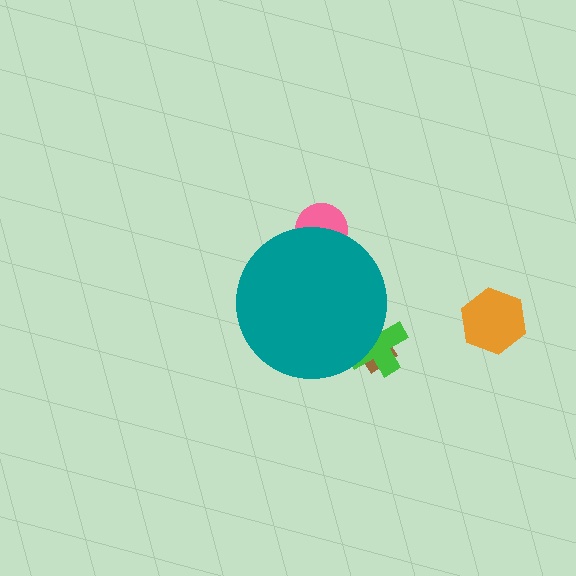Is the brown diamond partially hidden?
Yes, the brown diamond is partially hidden behind the teal circle.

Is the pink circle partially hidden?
Yes, the pink circle is partially hidden behind the teal circle.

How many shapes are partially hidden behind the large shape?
3 shapes are partially hidden.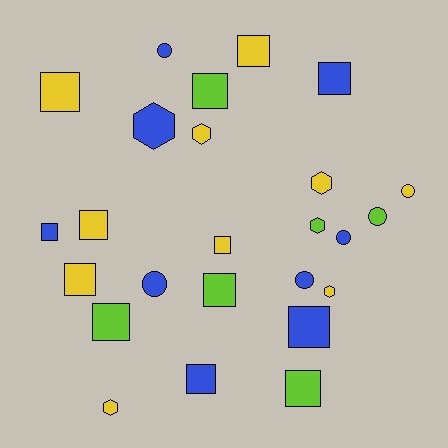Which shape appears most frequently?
Square, with 13 objects.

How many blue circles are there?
There are 4 blue circles.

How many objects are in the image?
There are 25 objects.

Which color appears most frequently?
Yellow, with 10 objects.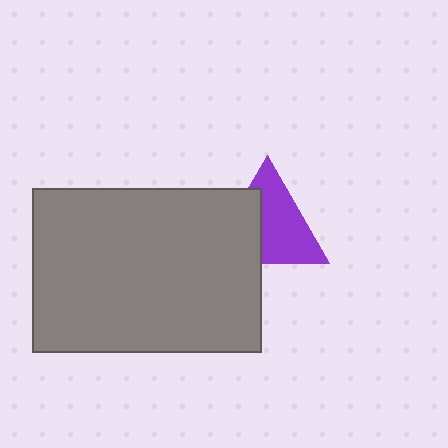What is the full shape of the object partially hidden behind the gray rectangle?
The partially hidden object is a purple triangle.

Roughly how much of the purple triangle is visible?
About half of it is visible (roughly 61%).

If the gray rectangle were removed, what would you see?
You would see the complete purple triangle.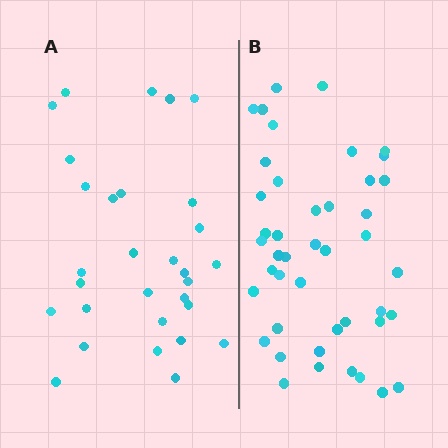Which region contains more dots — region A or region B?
Region B (the right region) has more dots.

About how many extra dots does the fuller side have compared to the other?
Region B has approximately 15 more dots than region A.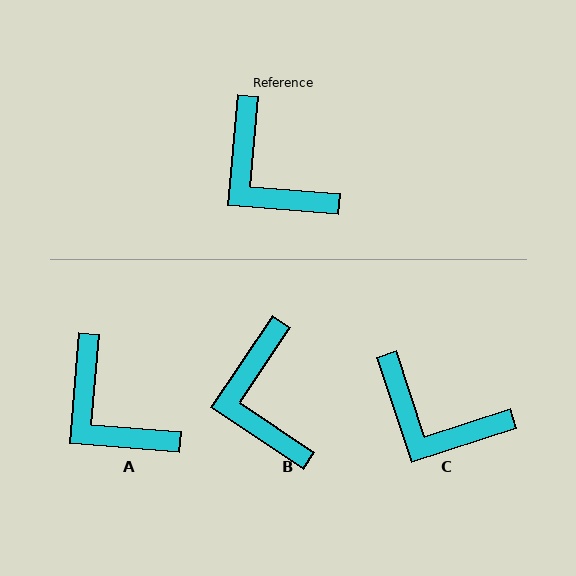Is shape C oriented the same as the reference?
No, it is off by about 23 degrees.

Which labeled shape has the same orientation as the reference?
A.